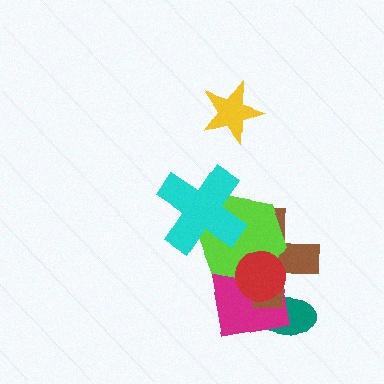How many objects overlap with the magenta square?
4 objects overlap with the magenta square.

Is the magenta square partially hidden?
Yes, it is partially covered by another shape.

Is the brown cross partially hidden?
Yes, it is partially covered by another shape.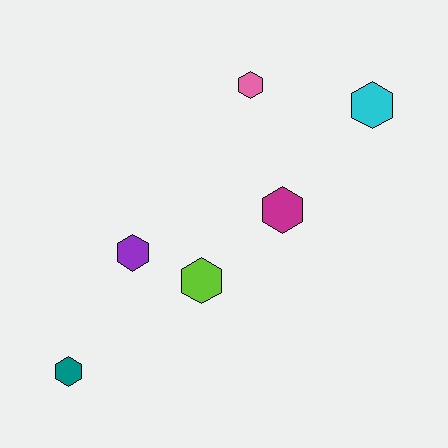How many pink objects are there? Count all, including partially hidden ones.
There is 1 pink object.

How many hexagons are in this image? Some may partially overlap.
There are 6 hexagons.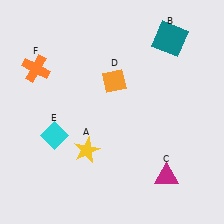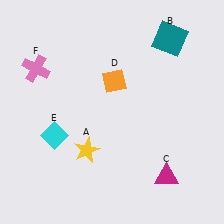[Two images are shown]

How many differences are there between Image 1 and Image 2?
There is 1 difference between the two images.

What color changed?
The cross (F) changed from orange in Image 1 to pink in Image 2.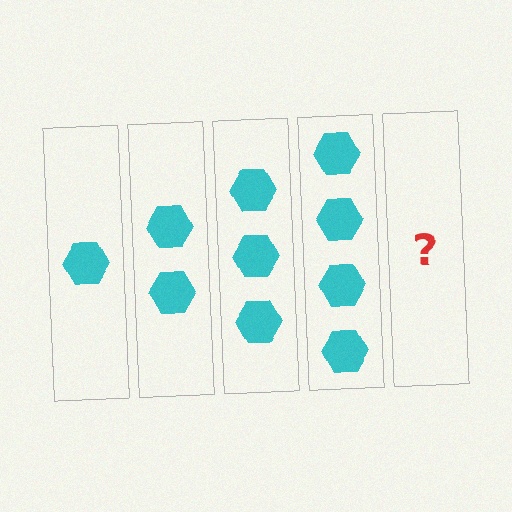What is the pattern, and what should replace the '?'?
The pattern is that each step adds one more hexagon. The '?' should be 5 hexagons.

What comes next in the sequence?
The next element should be 5 hexagons.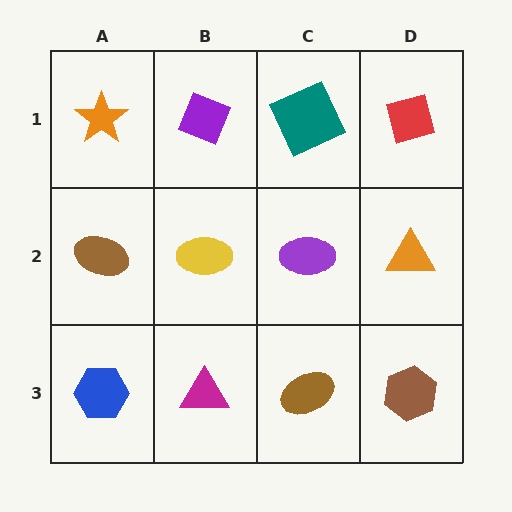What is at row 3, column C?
A brown ellipse.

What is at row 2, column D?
An orange triangle.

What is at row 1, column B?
A purple diamond.